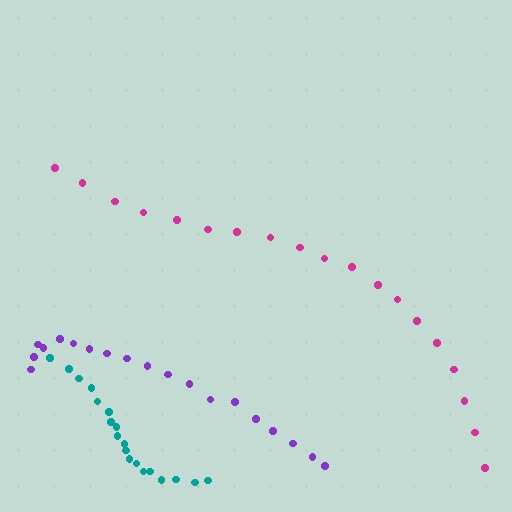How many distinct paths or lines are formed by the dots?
There are 3 distinct paths.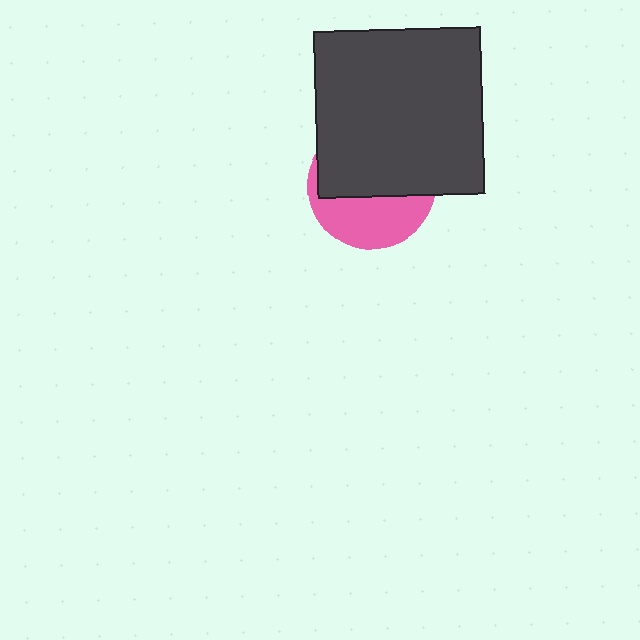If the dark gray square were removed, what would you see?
You would see the complete pink circle.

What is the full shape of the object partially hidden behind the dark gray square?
The partially hidden object is a pink circle.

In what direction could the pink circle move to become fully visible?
The pink circle could move down. That would shift it out from behind the dark gray square entirely.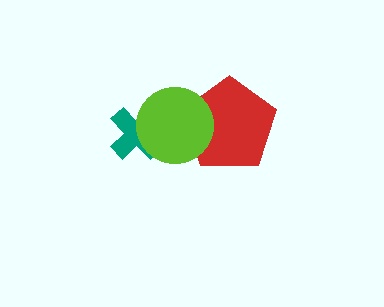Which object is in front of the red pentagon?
The lime circle is in front of the red pentagon.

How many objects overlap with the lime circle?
2 objects overlap with the lime circle.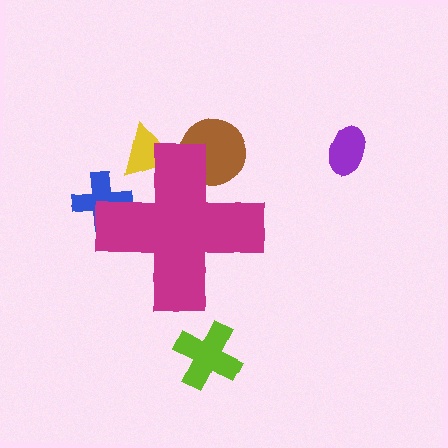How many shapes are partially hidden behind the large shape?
3 shapes are partially hidden.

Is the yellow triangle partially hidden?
Yes, the yellow triangle is partially hidden behind the magenta cross.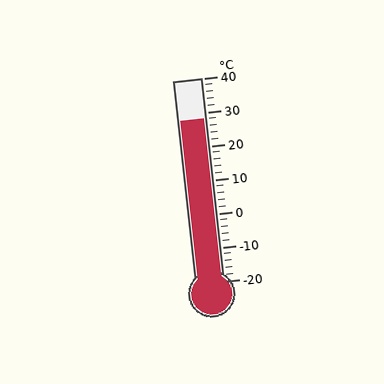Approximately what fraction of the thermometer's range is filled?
The thermometer is filled to approximately 80% of its range.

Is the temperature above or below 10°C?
The temperature is above 10°C.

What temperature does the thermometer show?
The thermometer shows approximately 28°C.